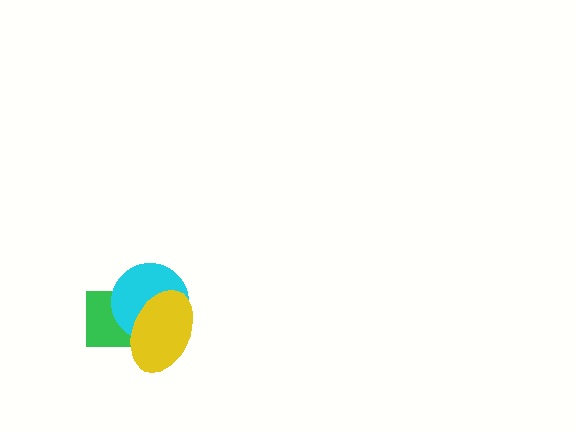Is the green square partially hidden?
Yes, it is partially covered by another shape.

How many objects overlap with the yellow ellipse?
2 objects overlap with the yellow ellipse.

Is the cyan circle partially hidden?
Yes, it is partially covered by another shape.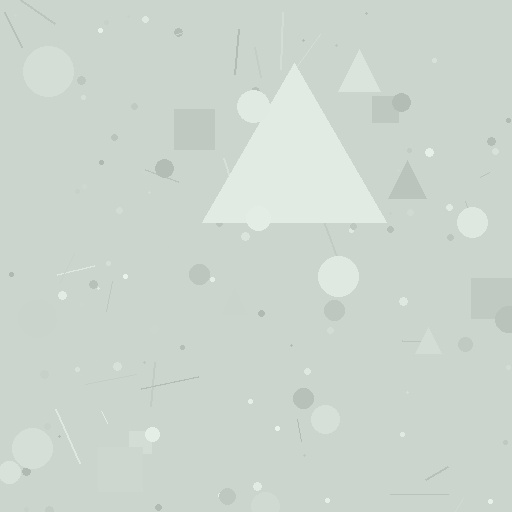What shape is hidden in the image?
A triangle is hidden in the image.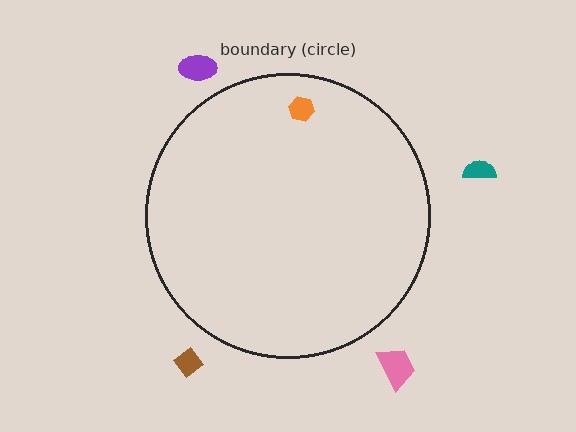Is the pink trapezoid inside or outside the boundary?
Outside.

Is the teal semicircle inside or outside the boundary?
Outside.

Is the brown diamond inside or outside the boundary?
Outside.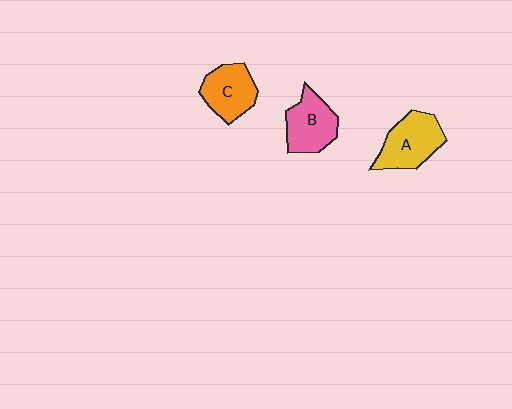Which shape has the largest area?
Shape A (yellow).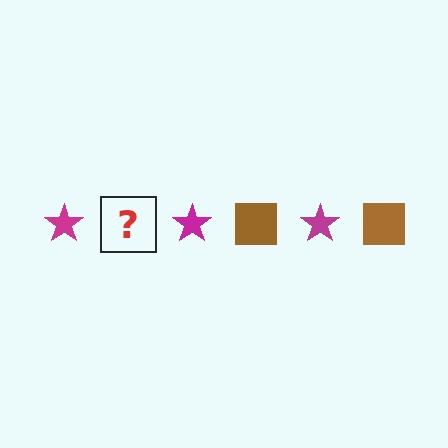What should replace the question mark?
The question mark should be replaced with a brown square.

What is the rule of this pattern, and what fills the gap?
The rule is that the pattern alternates between magenta star and brown square. The gap should be filled with a brown square.